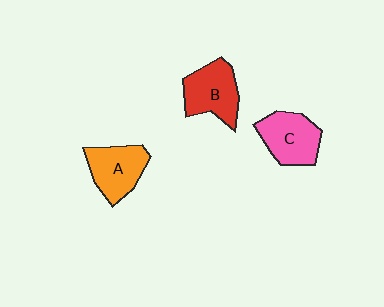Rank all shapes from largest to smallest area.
From largest to smallest: B (red), C (pink), A (orange).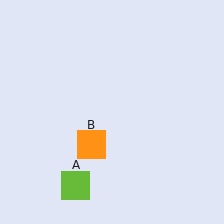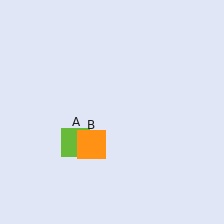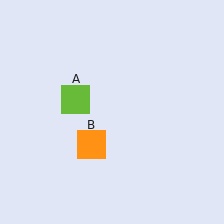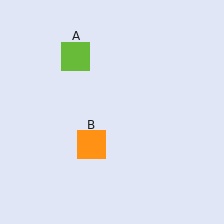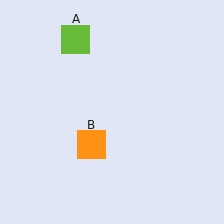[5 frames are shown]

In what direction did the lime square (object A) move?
The lime square (object A) moved up.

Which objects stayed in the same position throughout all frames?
Orange square (object B) remained stationary.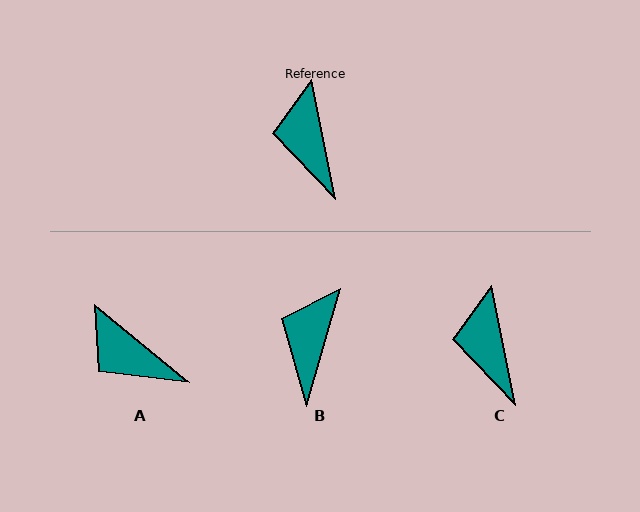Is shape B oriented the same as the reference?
No, it is off by about 28 degrees.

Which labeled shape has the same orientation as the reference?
C.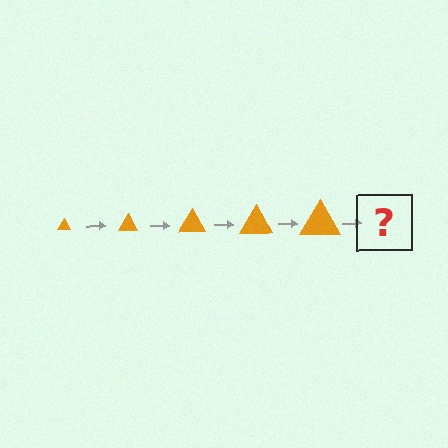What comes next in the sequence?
The next element should be an orange triangle, larger than the previous one.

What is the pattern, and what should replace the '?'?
The pattern is that the triangle gets progressively larger each step. The '?' should be an orange triangle, larger than the previous one.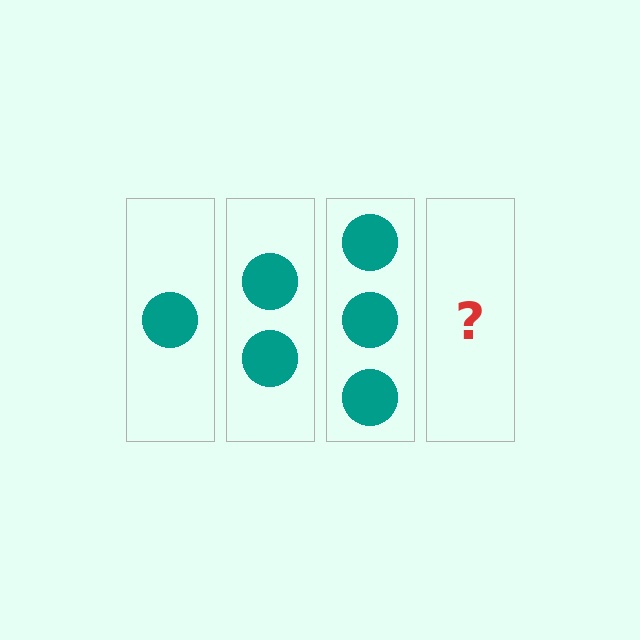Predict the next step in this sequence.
The next step is 4 circles.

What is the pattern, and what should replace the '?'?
The pattern is that each step adds one more circle. The '?' should be 4 circles.